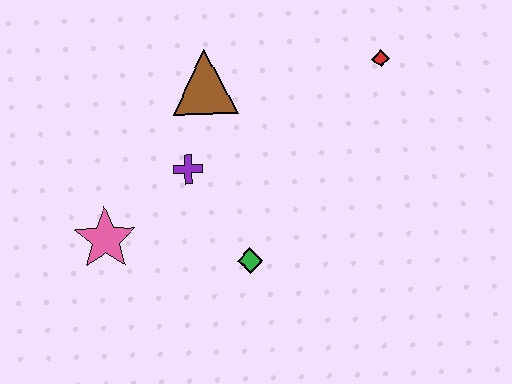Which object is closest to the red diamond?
The brown triangle is closest to the red diamond.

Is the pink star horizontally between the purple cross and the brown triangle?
No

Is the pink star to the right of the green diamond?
No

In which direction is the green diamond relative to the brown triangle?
The green diamond is below the brown triangle.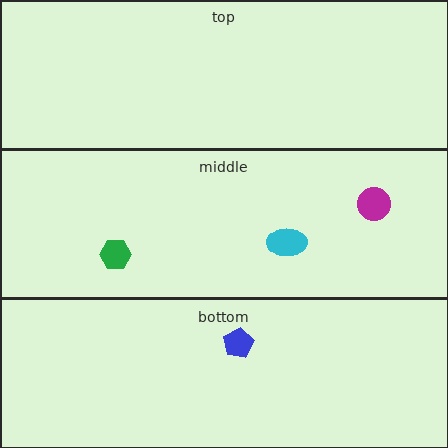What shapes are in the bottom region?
The blue pentagon.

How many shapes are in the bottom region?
1.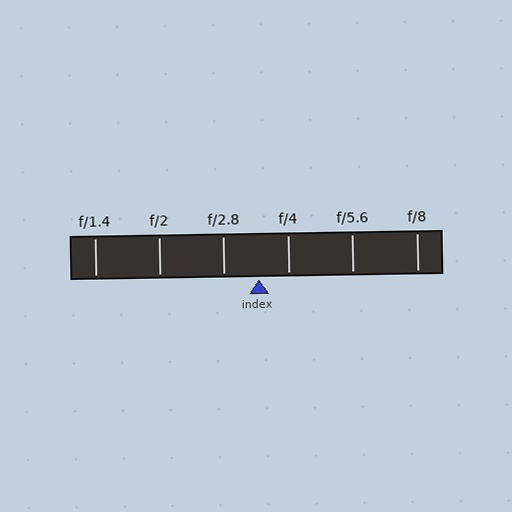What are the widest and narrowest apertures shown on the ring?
The widest aperture shown is f/1.4 and the narrowest is f/8.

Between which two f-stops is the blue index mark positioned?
The index mark is between f/2.8 and f/4.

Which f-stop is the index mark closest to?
The index mark is closest to f/4.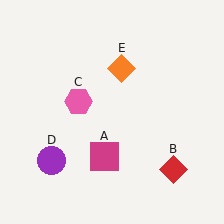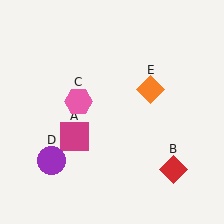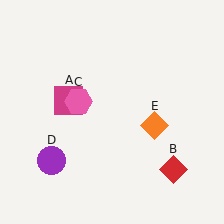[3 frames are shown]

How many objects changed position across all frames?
2 objects changed position: magenta square (object A), orange diamond (object E).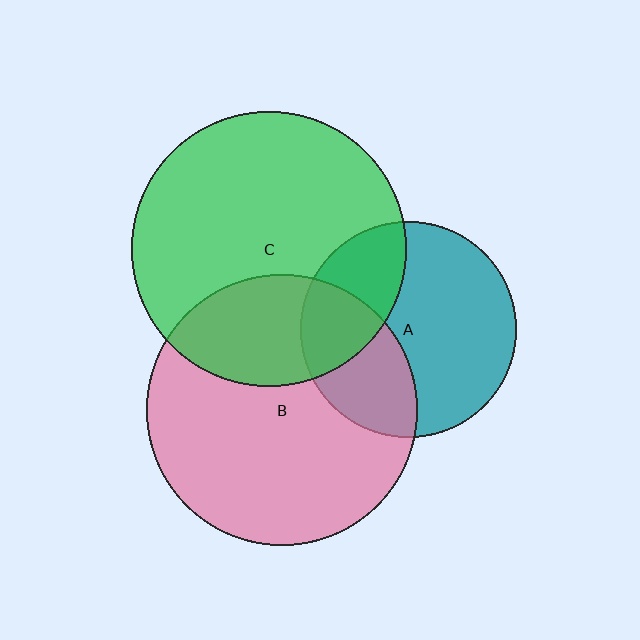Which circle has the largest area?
Circle C (green).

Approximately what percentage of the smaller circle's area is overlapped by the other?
Approximately 30%.